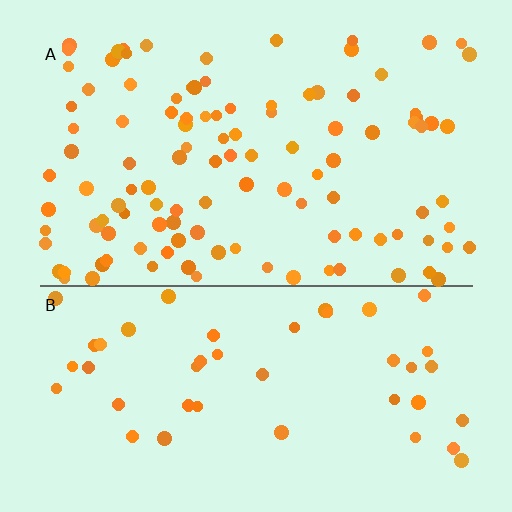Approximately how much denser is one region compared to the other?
Approximately 2.5× — region A over region B.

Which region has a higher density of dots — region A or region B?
A (the top).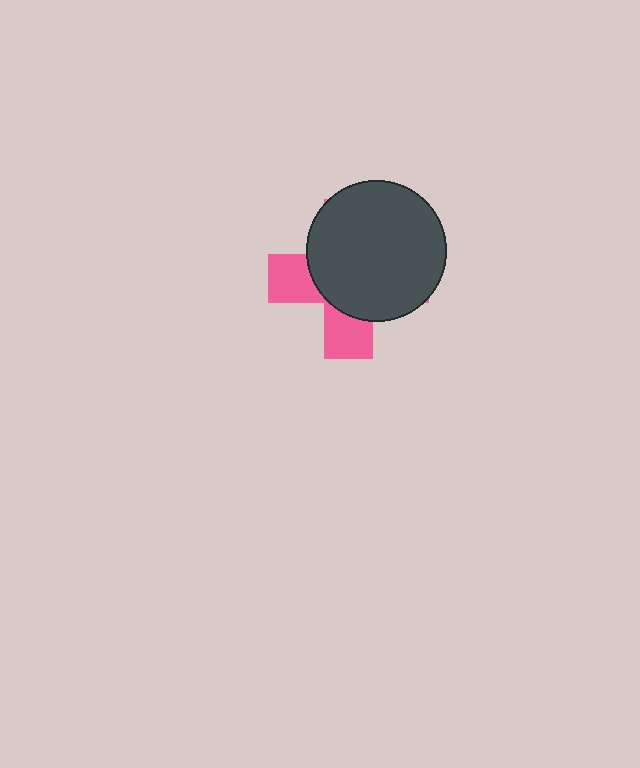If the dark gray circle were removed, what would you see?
You would see the complete pink cross.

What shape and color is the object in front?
The object in front is a dark gray circle.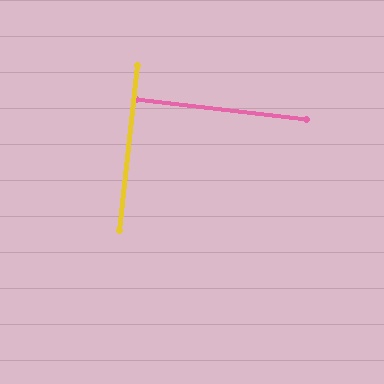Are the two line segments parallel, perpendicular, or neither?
Perpendicular — they meet at approximately 90°.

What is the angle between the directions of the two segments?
Approximately 90 degrees.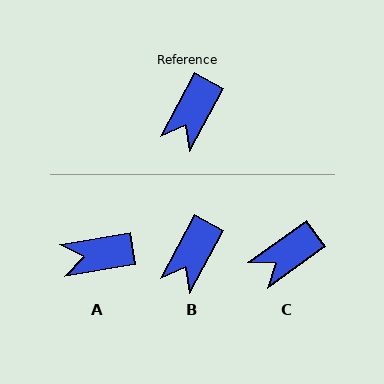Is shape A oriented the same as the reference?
No, it is off by about 53 degrees.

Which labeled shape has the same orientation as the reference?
B.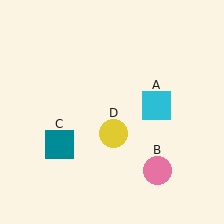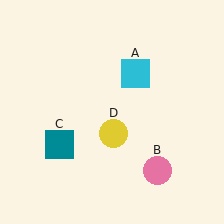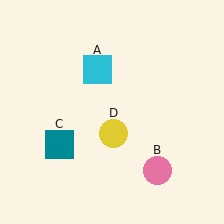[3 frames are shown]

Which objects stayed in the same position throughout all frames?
Pink circle (object B) and teal square (object C) and yellow circle (object D) remained stationary.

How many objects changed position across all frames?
1 object changed position: cyan square (object A).